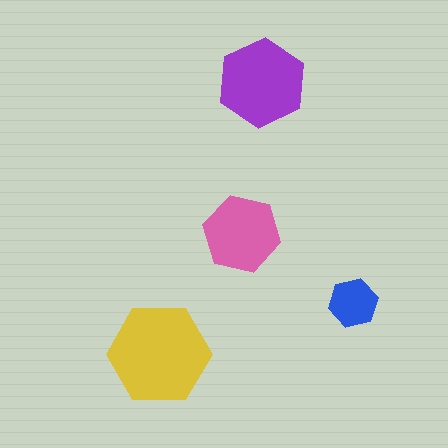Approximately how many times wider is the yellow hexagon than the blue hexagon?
About 2 times wider.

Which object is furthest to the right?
The blue hexagon is rightmost.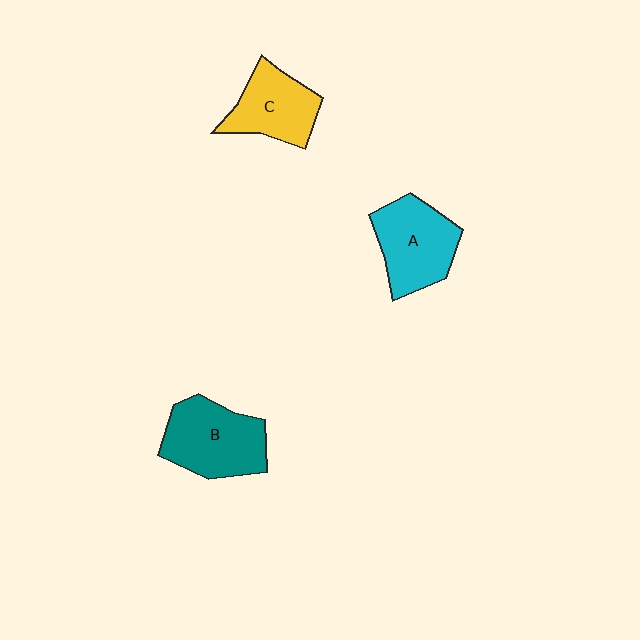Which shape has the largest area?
Shape B (teal).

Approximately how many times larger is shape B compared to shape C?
Approximately 1.3 times.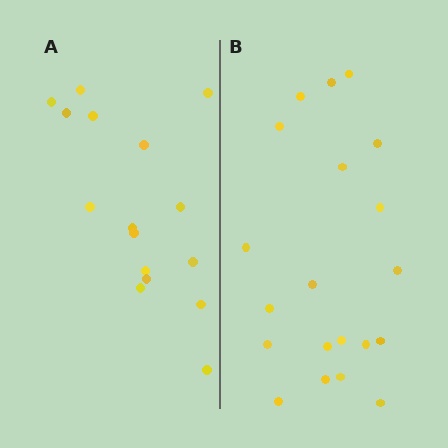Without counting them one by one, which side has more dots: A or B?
Region B (the right region) has more dots.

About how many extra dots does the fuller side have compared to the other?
Region B has about 4 more dots than region A.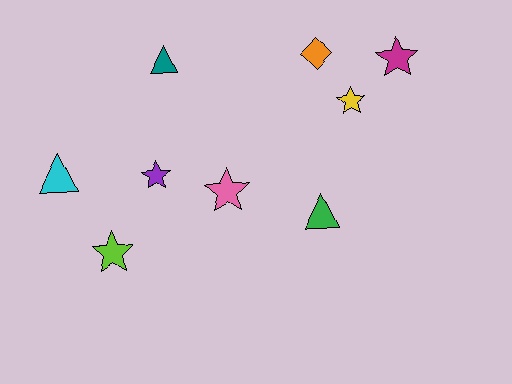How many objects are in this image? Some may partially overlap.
There are 9 objects.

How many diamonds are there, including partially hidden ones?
There is 1 diamond.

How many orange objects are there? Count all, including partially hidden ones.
There is 1 orange object.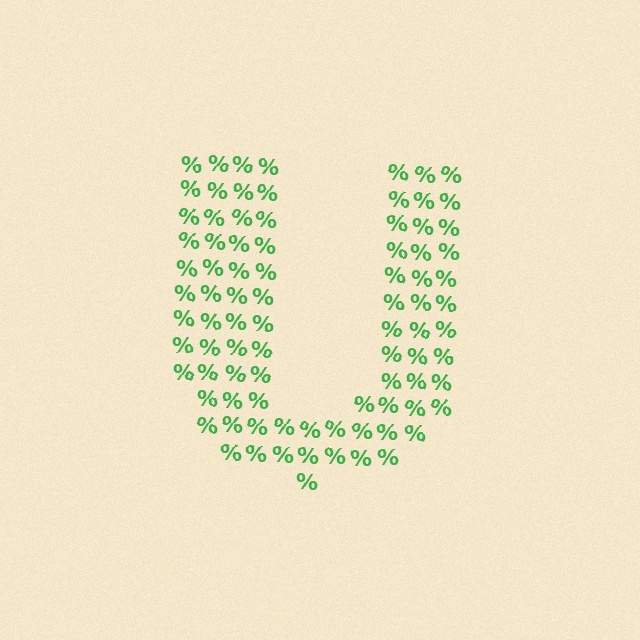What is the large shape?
The large shape is the letter U.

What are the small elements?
The small elements are percent signs.